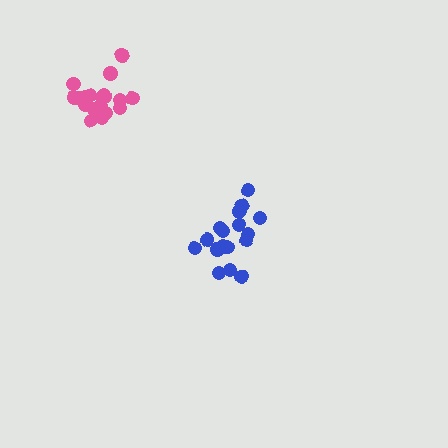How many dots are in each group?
Group 1: 17 dots, Group 2: 21 dots (38 total).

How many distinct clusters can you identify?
There are 2 distinct clusters.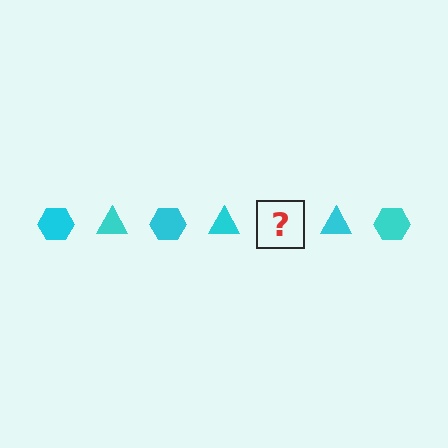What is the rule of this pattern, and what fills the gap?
The rule is that the pattern cycles through hexagon, triangle shapes in cyan. The gap should be filled with a cyan hexagon.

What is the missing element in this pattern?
The missing element is a cyan hexagon.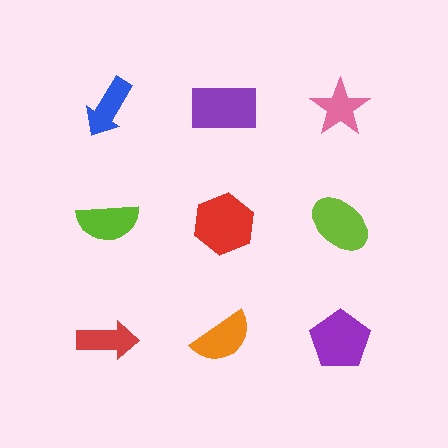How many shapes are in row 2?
3 shapes.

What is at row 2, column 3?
A lime ellipse.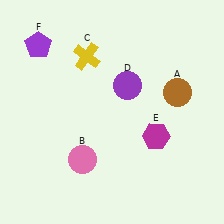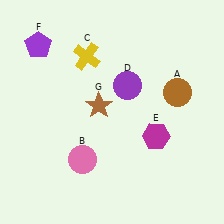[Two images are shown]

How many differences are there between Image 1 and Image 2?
There is 1 difference between the two images.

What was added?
A brown star (G) was added in Image 2.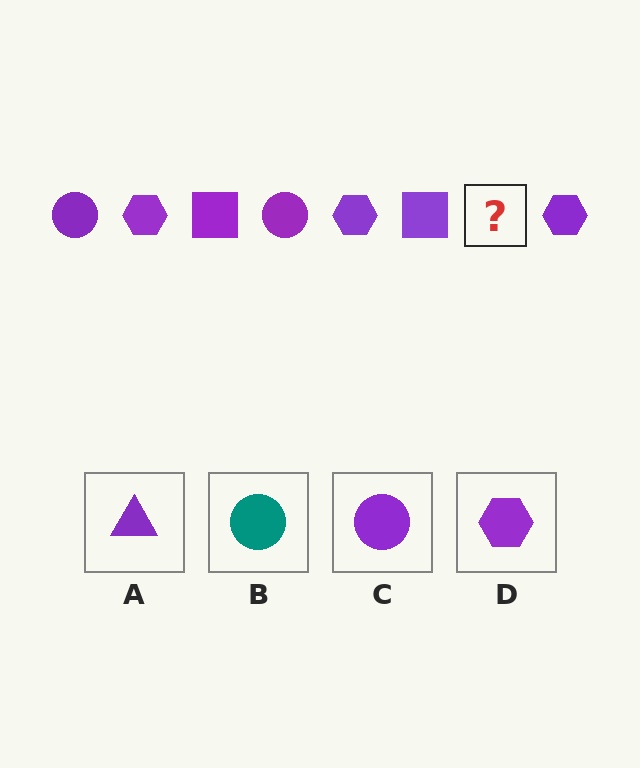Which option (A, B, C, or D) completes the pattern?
C.